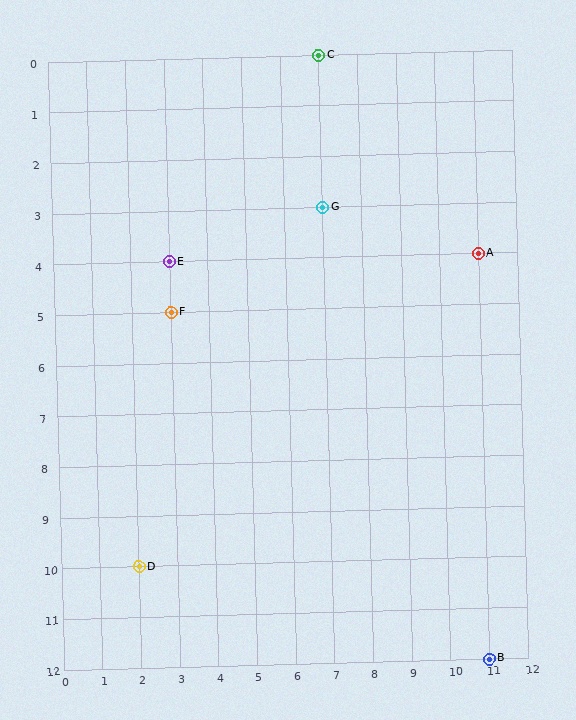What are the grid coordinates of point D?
Point D is at grid coordinates (2, 10).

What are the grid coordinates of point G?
Point G is at grid coordinates (7, 3).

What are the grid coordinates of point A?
Point A is at grid coordinates (11, 4).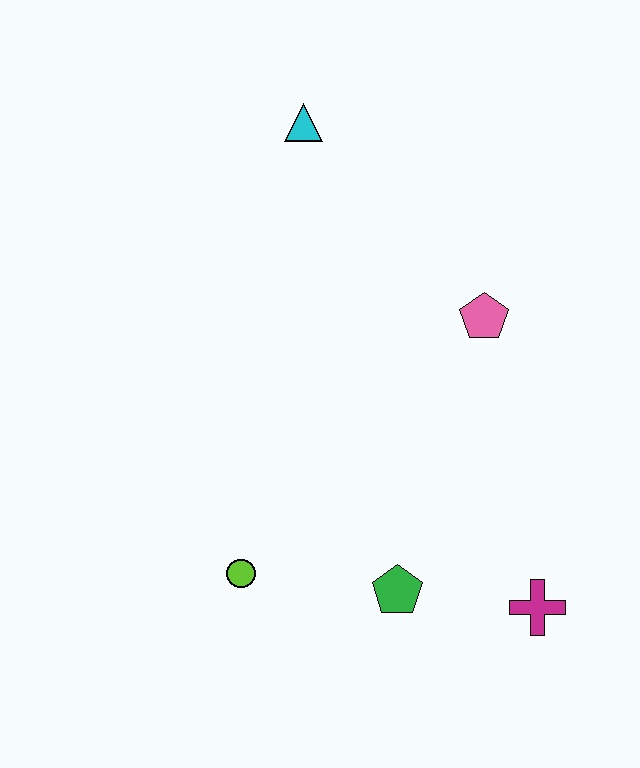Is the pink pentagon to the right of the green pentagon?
Yes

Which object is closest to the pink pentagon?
The cyan triangle is closest to the pink pentagon.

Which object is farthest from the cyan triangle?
The magenta cross is farthest from the cyan triangle.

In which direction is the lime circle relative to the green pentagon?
The lime circle is to the left of the green pentagon.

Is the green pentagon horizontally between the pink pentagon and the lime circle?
Yes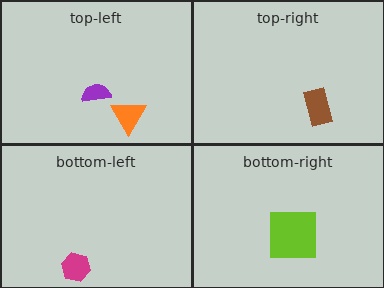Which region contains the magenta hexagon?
The bottom-left region.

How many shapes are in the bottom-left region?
1.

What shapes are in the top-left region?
The orange triangle, the purple semicircle.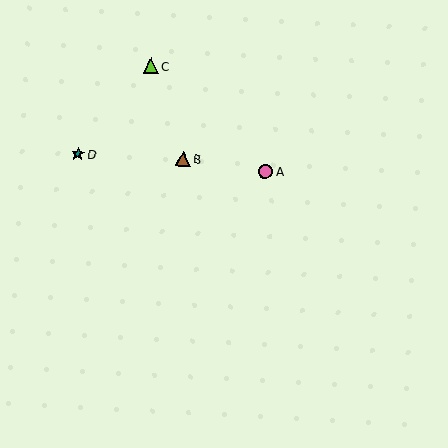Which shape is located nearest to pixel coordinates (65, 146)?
The teal star (labeled D) at (78, 154) is nearest to that location.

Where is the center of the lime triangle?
The center of the lime triangle is at (151, 66).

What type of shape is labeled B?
Shape B is a brown triangle.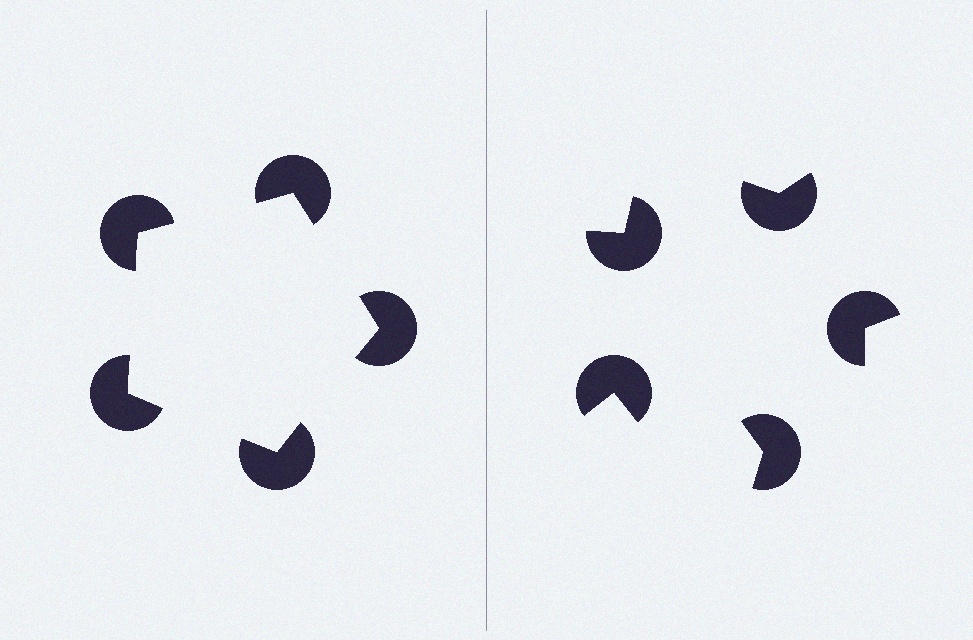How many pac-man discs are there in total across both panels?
10 — 5 on each side.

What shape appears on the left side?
An illusory pentagon.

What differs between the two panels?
The pac-man discs are positioned identically on both sides; only the wedge orientations differ. On the left they align to a pentagon; on the right they are misaligned.